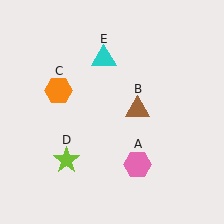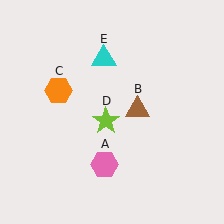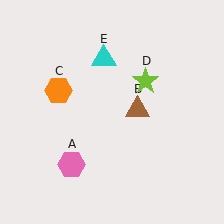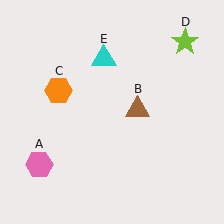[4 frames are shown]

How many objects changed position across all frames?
2 objects changed position: pink hexagon (object A), lime star (object D).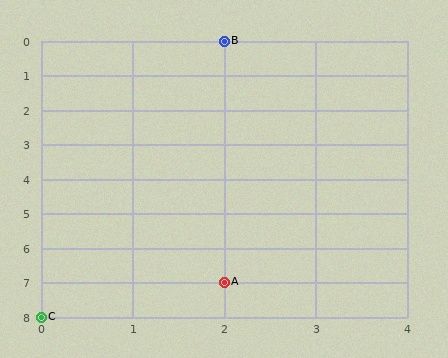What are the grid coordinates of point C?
Point C is at grid coordinates (0, 8).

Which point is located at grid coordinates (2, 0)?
Point B is at (2, 0).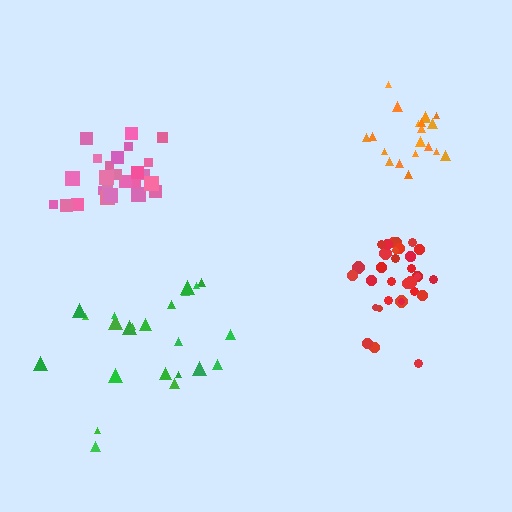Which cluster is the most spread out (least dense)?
Green.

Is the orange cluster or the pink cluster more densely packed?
Pink.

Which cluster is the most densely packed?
Red.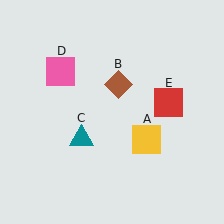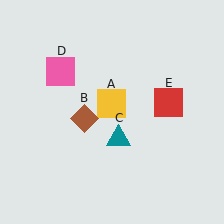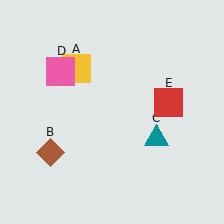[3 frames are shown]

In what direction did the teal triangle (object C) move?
The teal triangle (object C) moved right.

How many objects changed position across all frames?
3 objects changed position: yellow square (object A), brown diamond (object B), teal triangle (object C).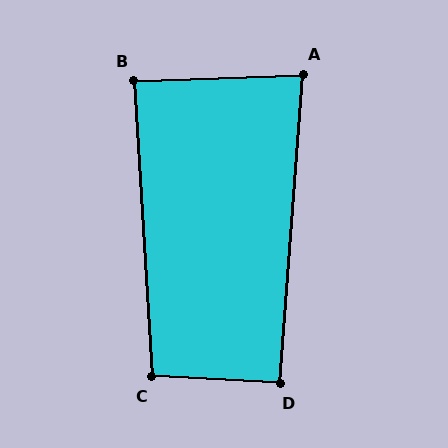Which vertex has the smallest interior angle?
A, at approximately 84 degrees.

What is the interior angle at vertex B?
Approximately 89 degrees (approximately right).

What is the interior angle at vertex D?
Approximately 91 degrees (approximately right).